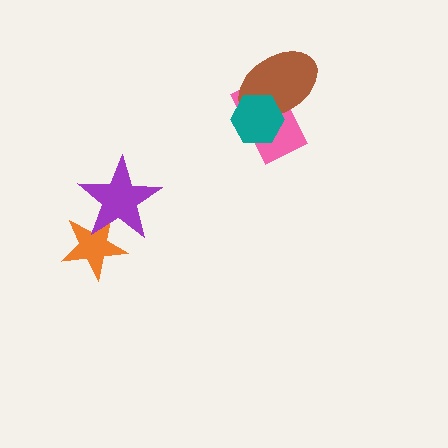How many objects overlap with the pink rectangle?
2 objects overlap with the pink rectangle.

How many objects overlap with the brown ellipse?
2 objects overlap with the brown ellipse.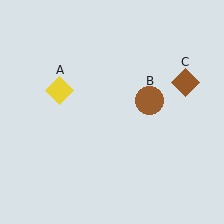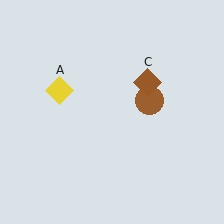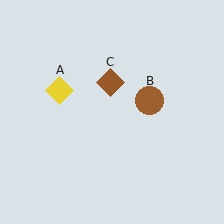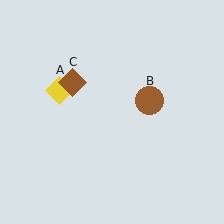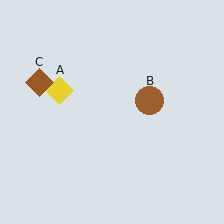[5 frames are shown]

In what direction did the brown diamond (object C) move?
The brown diamond (object C) moved left.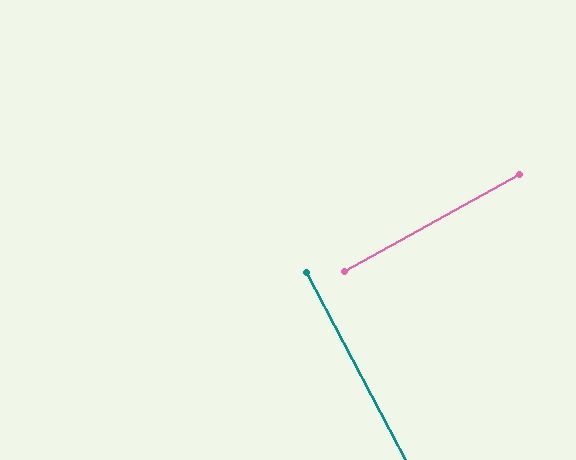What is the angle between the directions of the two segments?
Approximately 89 degrees.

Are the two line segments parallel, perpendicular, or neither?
Perpendicular — they meet at approximately 89°.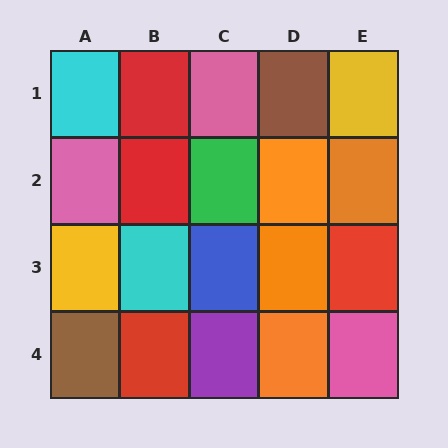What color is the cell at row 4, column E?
Pink.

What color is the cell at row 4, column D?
Orange.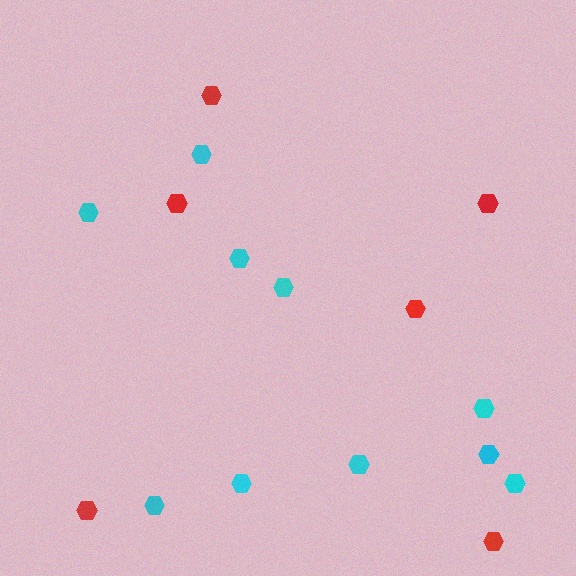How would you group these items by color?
There are 2 groups: one group of red hexagons (6) and one group of cyan hexagons (10).